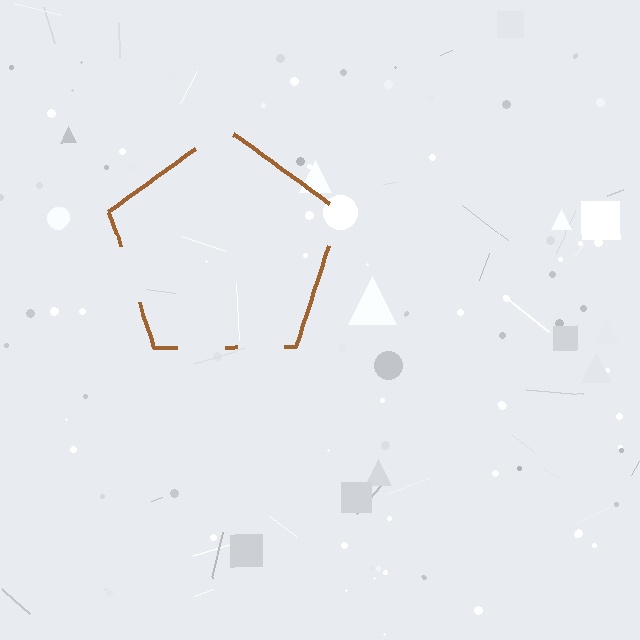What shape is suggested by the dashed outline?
The dashed outline suggests a pentagon.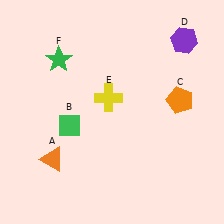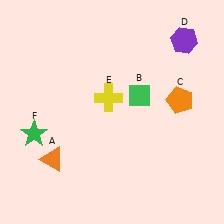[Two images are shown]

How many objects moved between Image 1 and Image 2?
2 objects moved between the two images.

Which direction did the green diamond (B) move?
The green diamond (B) moved right.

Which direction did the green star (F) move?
The green star (F) moved down.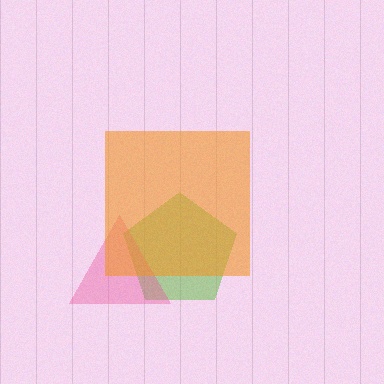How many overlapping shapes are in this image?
There are 3 overlapping shapes in the image.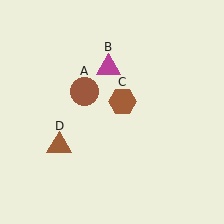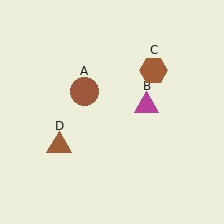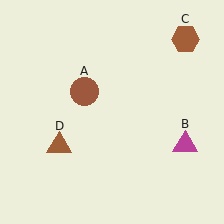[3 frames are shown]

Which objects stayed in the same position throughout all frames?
Brown circle (object A) and brown triangle (object D) remained stationary.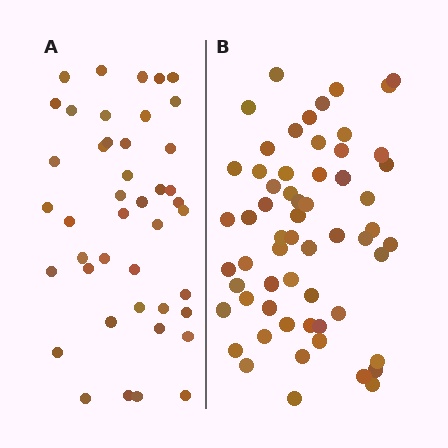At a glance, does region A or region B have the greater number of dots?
Region B (the right region) has more dots.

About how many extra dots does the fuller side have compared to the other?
Region B has approximately 15 more dots than region A.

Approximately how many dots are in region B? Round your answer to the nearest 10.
About 60 dots.